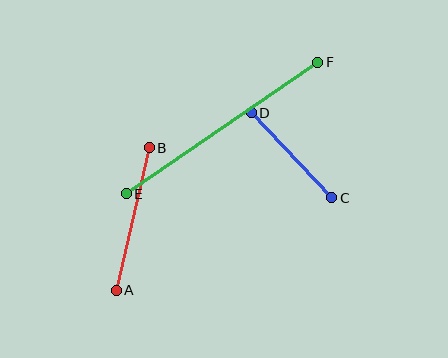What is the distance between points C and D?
The distance is approximately 117 pixels.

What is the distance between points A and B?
The distance is approximately 147 pixels.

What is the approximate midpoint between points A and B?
The midpoint is at approximately (133, 219) pixels.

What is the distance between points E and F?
The distance is approximately 232 pixels.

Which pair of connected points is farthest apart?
Points E and F are farthest apart.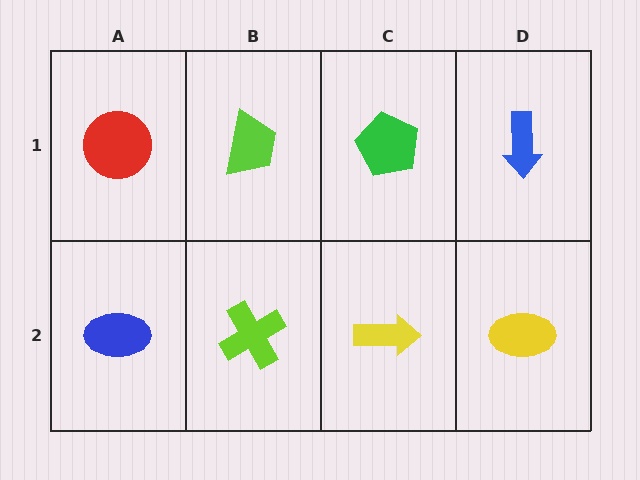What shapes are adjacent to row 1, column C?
A yellow arrow (row 2, column C), a lime trapezoid (row 1, column B), a blue arrow (row 1, column D).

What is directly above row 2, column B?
A lime trapezoid.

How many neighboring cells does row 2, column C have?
3.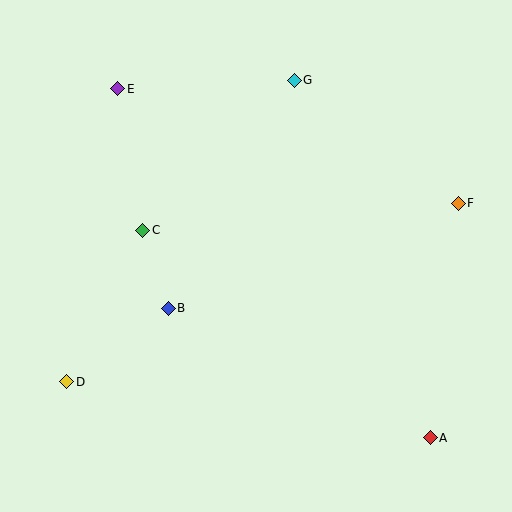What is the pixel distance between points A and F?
The distance between A and F is 236 pixels.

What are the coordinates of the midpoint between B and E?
The midpoint between B and E is at (143, 198).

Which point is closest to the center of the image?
Point B at (168, 308) is closest to the center.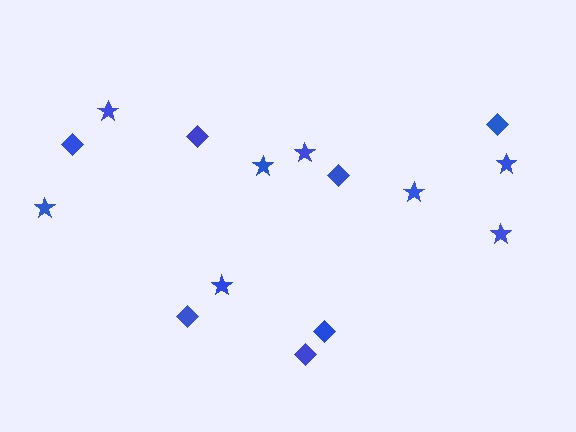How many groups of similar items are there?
There are 2 groups: one group of diamonds (7) and one group of stars (8).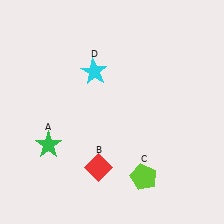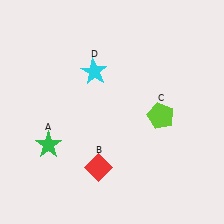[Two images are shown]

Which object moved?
The lime pentagon (C) moved up.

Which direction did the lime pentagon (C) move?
The lime pentagon (C) moved up.